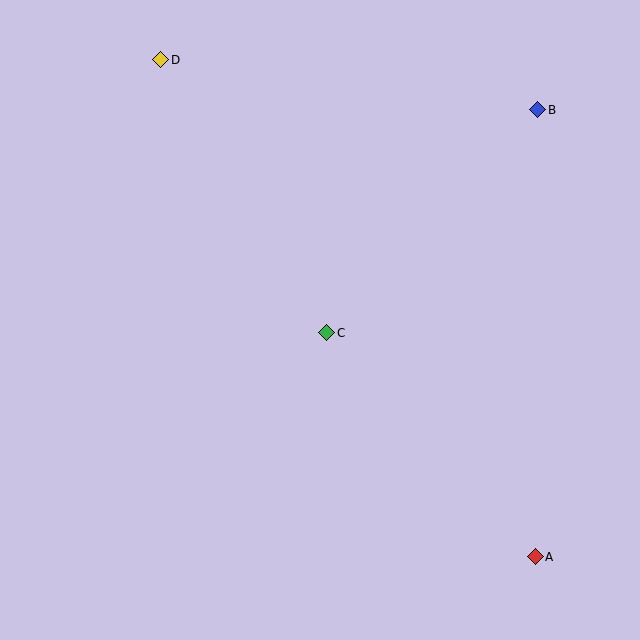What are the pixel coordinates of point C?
Point C is at (327, 333).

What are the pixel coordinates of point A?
Point A is at (535, 556).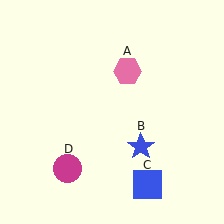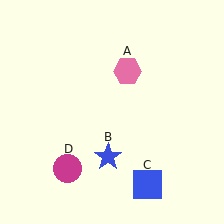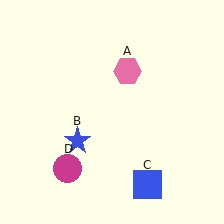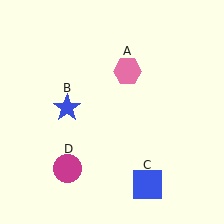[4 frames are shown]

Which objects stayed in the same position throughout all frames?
Pink hexagon (object A) and blue square (object C) and magenta circle (object D) remained stationary.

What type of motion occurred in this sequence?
The blue star (object B) rotated clockwise around the center of the scene.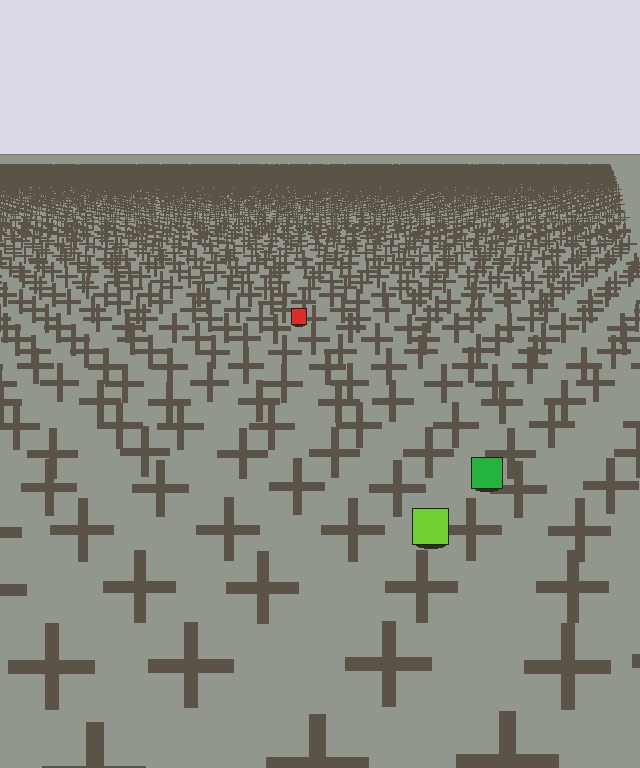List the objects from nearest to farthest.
From nearest to farthest: the lime square, the green square, the red square.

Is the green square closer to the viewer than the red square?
Yes. The green square is closer — you can tell from the texture gradient: the ground texture is coarser near it.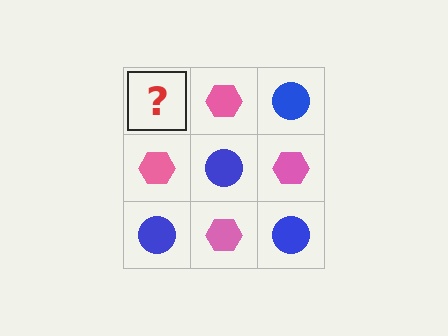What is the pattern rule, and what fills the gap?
The rule is that it alternates blue circle and pink hexagon in a checkerboard pattern. The gap should be filled with a blue circle.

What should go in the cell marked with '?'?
The missing cell should contain a blue circle.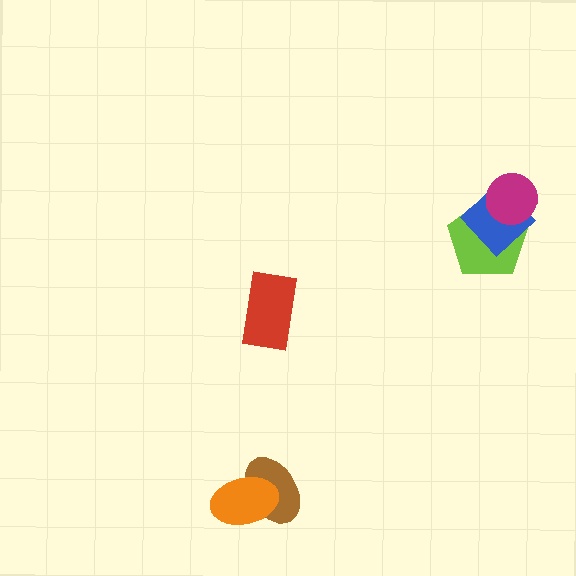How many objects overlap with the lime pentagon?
2 objects overlap with the lime pentagon.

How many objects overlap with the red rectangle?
0 objects overlap with the red rectangle.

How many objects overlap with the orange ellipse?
1 object overlaps with the orange ellipse.